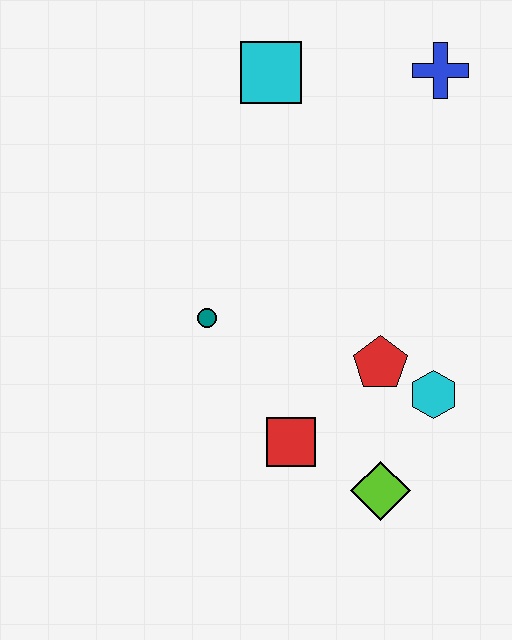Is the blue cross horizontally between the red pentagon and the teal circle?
No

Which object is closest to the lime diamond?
The red square is closest to the lime diamond.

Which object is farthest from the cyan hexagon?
The cyan square is farthest from the cyan hexagon.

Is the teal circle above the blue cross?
No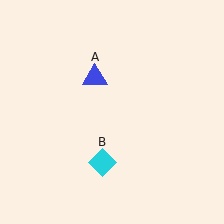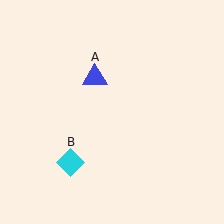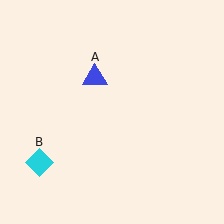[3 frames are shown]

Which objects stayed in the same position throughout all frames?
Blue triangle (object A) remained stationary.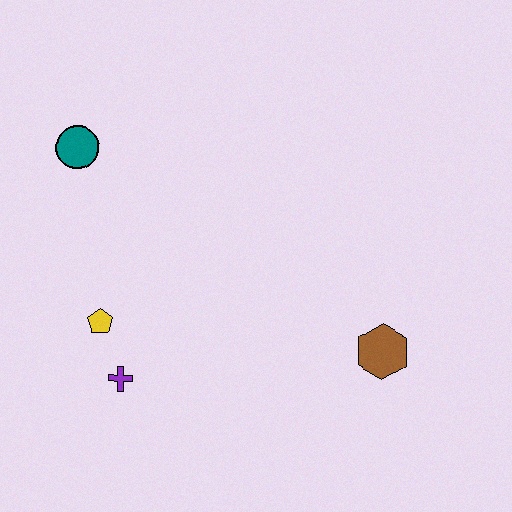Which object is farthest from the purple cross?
The brown hexagon is farthest from the purple cross.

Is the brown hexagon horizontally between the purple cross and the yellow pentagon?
No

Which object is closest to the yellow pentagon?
The purple cross is closest to the yellow pentagon.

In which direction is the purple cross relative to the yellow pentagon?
The purple cross is below the yellow pentagon.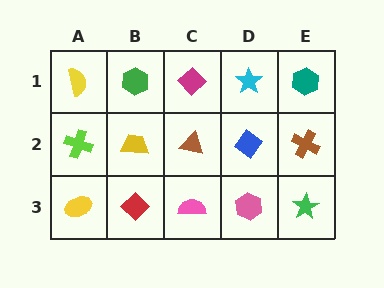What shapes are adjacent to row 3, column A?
A lime cross (row 2, column A), a red diamond (row 3, column B).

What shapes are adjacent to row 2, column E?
A teal hexagon (row 1, column E), a green star (row 3, column E), a blue diamond (row 2, column D).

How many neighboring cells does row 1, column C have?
3.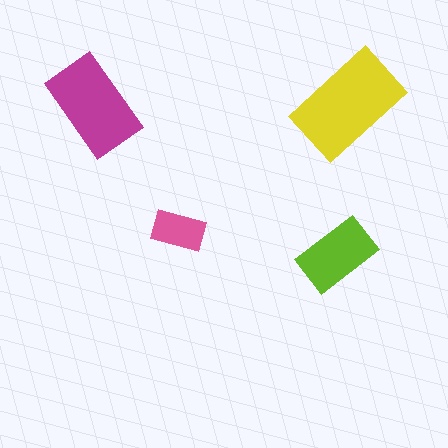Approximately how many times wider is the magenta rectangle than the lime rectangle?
About 1.5 times wider.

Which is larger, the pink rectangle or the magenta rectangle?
The magenta one.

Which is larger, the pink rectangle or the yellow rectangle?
The yellow one.